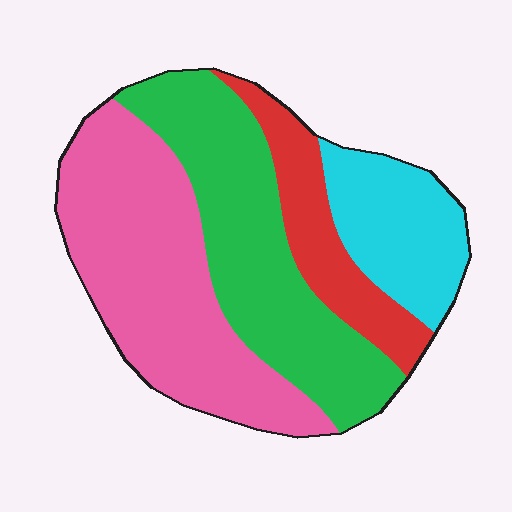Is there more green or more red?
Green.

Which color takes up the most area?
Pink, at roughly 35%.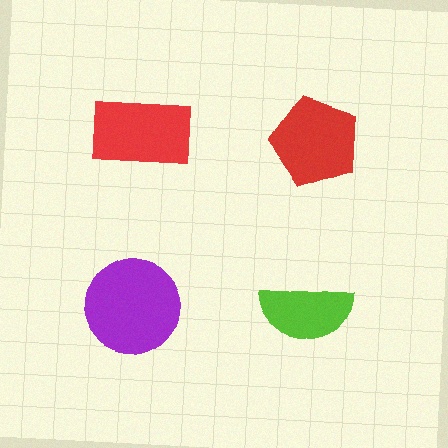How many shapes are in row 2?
2 shapes.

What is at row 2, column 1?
A purple circle.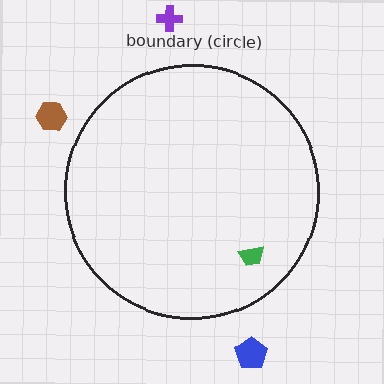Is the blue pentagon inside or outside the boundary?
Outside.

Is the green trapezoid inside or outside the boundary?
Inside.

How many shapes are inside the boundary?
1 inside, 3 outside.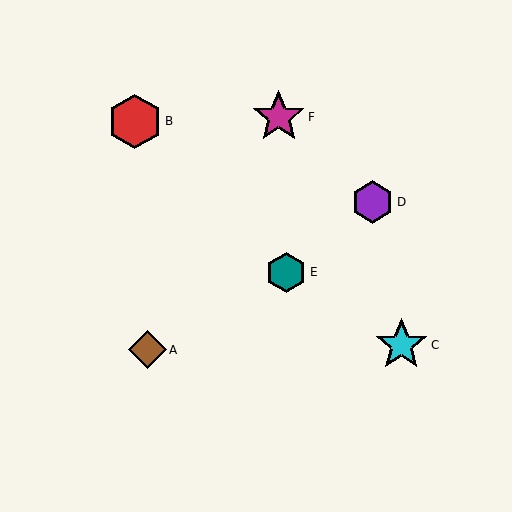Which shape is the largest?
The red hexagon (labeled B) is the largest.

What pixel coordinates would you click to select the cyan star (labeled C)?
Click at (401, 345) to select the cyan star C.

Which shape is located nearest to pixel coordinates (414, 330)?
The cyan star (labeled C) at (401, 345) is nearest to that location.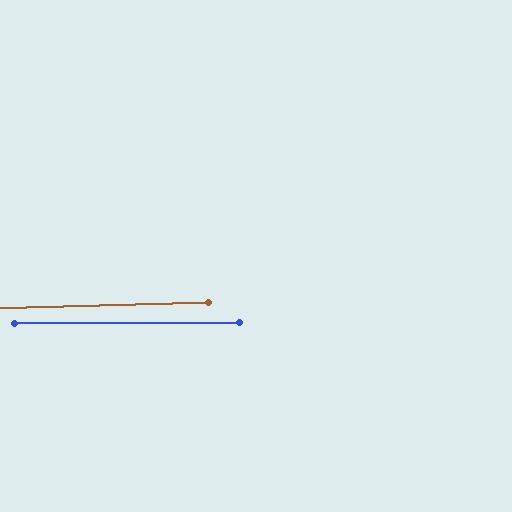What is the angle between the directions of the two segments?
Approximately 1 degree.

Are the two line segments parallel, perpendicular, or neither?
Parallel — their directions differ by only 1.3°.